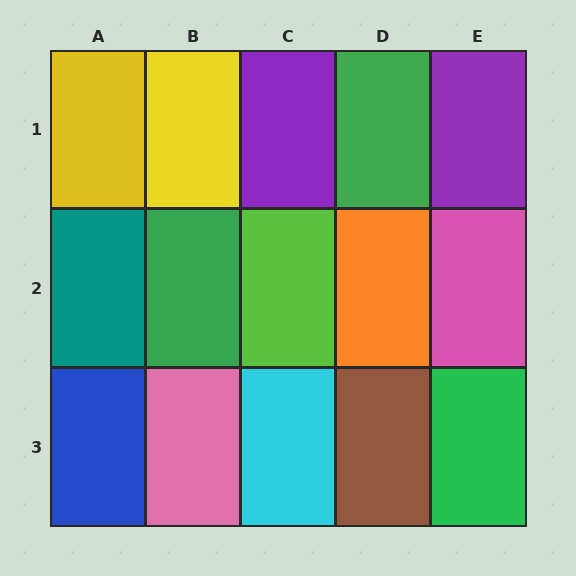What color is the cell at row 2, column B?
Green.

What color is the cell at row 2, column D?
Orange.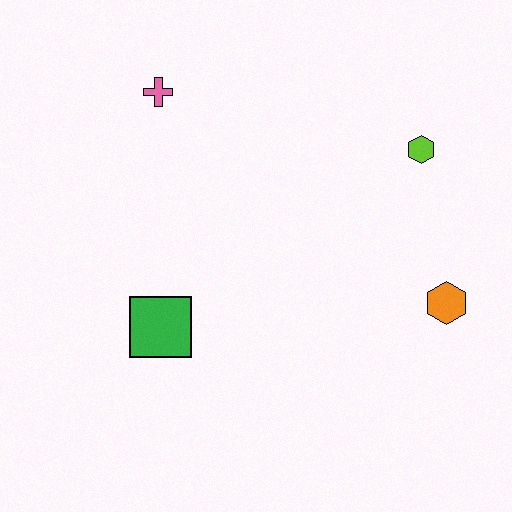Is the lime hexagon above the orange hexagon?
Yes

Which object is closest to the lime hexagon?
The orange hexagon is closest to the lime hexagon.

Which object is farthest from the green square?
The lime hexagon is farthest from the green square.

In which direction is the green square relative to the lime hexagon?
The green square is to the left of the lime hexagon.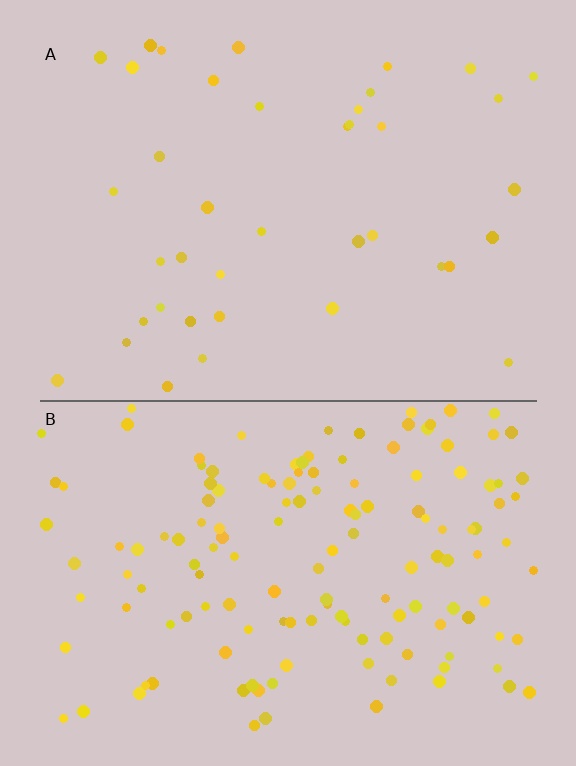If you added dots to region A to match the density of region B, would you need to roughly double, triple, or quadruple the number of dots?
Approximately quadruple.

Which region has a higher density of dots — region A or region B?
B (the bottom).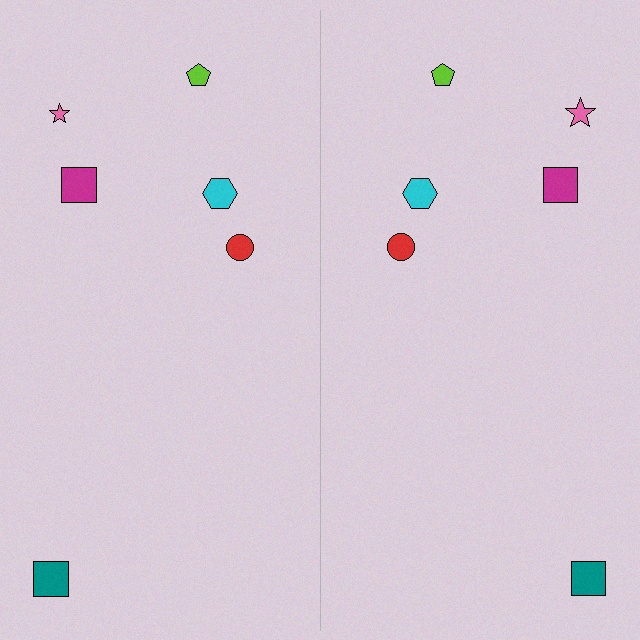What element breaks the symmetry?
The pink star on the right side has a different size than its mirror counterpart.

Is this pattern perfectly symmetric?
No, the pattern is not perfectly symmetric. The pink star on the right side has a different size than its mirror counterpart.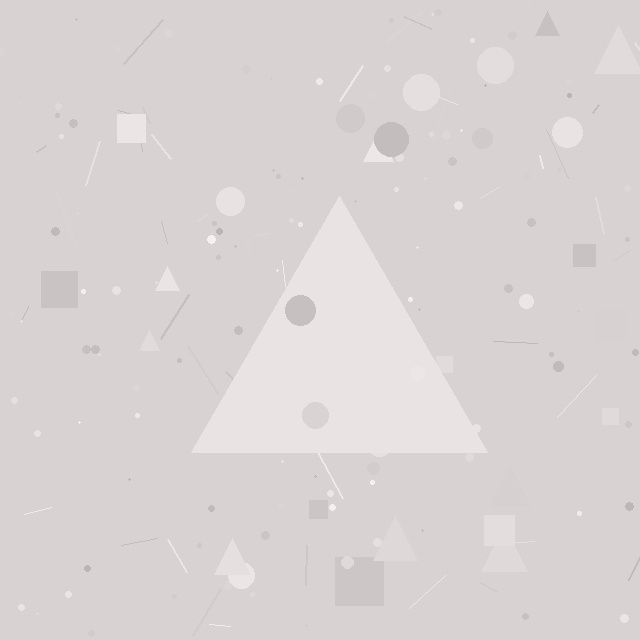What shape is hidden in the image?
A triangle is hidden in the image.